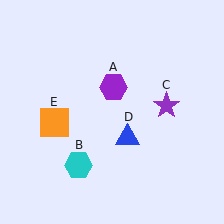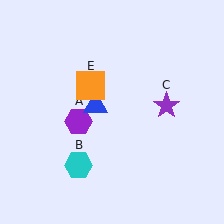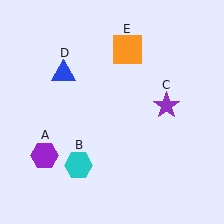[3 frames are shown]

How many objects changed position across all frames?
3 objects changed position: purple hexagon (object A), blue triangle (object D), orange square (object E).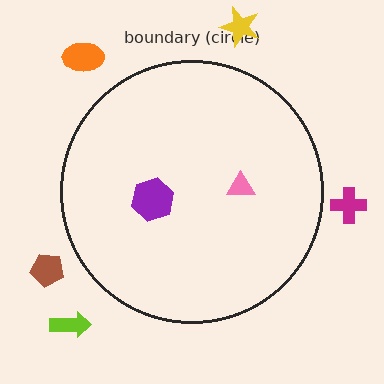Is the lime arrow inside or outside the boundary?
Outside.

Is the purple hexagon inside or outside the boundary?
Inside.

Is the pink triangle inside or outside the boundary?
Inside.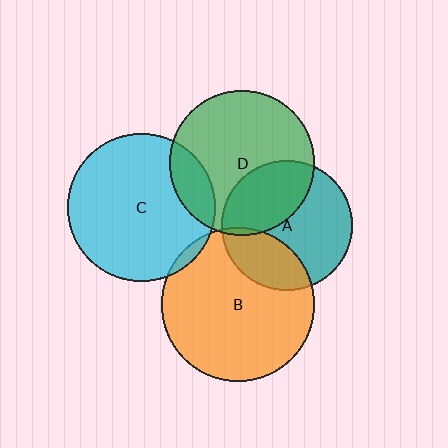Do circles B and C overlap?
Yes.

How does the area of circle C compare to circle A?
Approximately 1.3 times.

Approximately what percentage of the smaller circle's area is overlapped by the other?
Approximately 5%.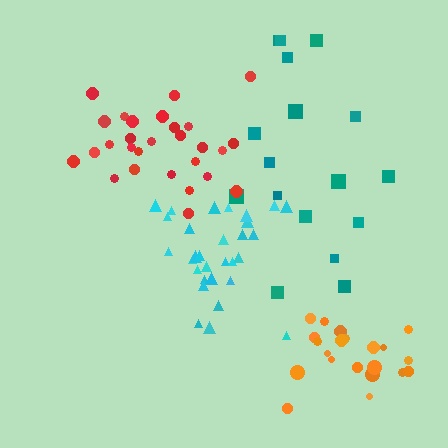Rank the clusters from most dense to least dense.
cyan, red, orange, teal.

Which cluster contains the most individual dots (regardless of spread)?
Cyan (30).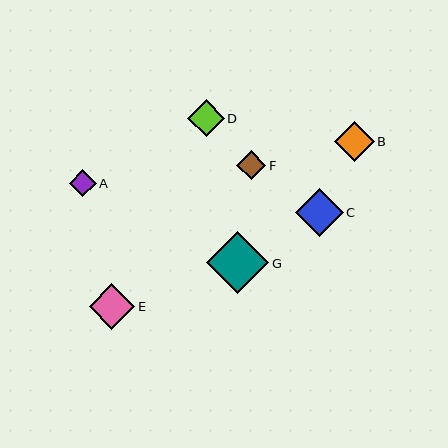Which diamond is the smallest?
Diamond A is the smallest with a size of approximately 27 pixels.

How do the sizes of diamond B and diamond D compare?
Diamond B and diamond D are approximately the same size.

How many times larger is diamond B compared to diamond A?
Diamond B is approximately 1.5 times the size of diamond A.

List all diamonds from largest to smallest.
From largest to smallest: G, C, E, B, D, F, A.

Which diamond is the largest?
Diamond G is the largest with a size of approximately 62 pixels.